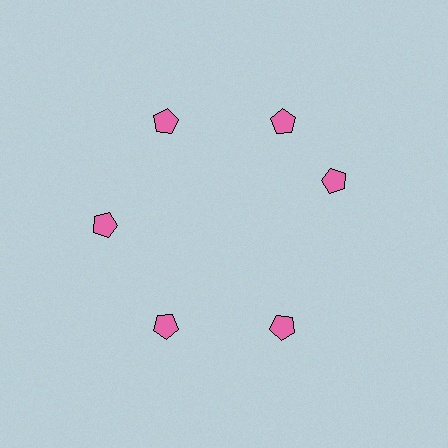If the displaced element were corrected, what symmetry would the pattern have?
It would have 6-fold rotational symmetry — the pattern would map onto itself every 60 degrees.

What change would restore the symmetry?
The symmetry would be restored by rotating it back into even spacing with its neighbors so that all 6 pentagons sit at equal angles and equal distance from the center.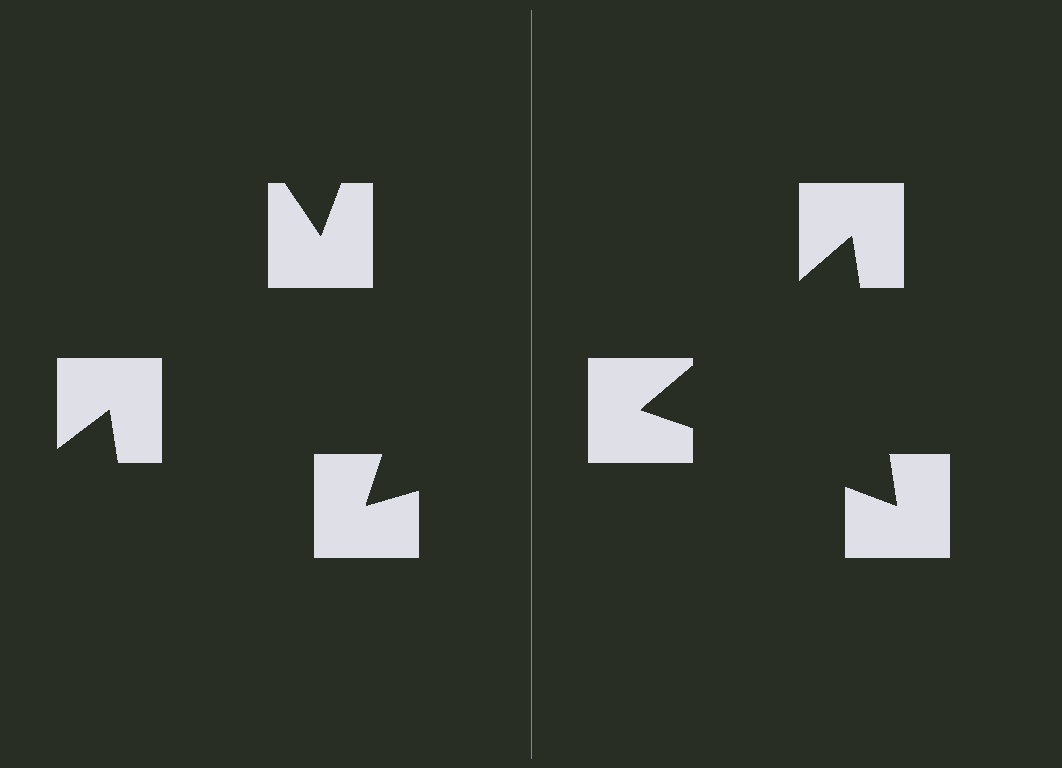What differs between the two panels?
The notched squares are positioned identically on both sides; only the wedge orientations differ. On the right they align to a triangle; on the left they are misaligned.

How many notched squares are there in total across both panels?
6 — 3 on each side.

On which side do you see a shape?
An illusory triangle appears on the right side. On the left side the wedge cuts are rotated, so no coherent shape forms.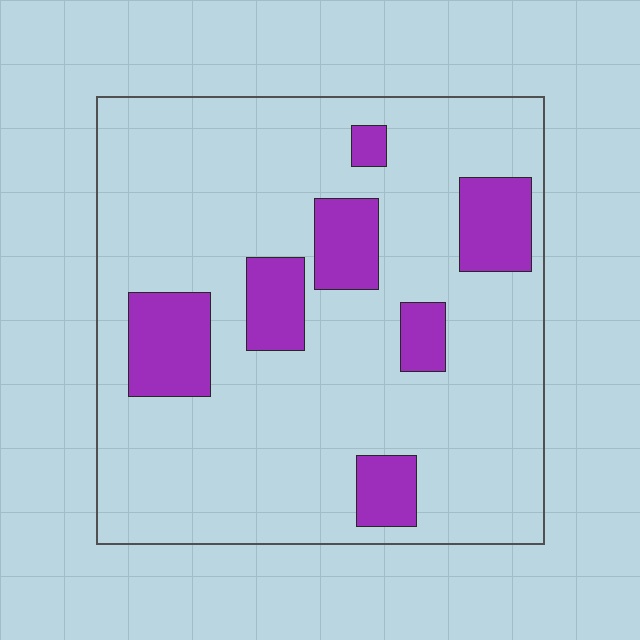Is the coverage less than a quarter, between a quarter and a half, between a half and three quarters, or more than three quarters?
Less than a quarter.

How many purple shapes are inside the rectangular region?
7.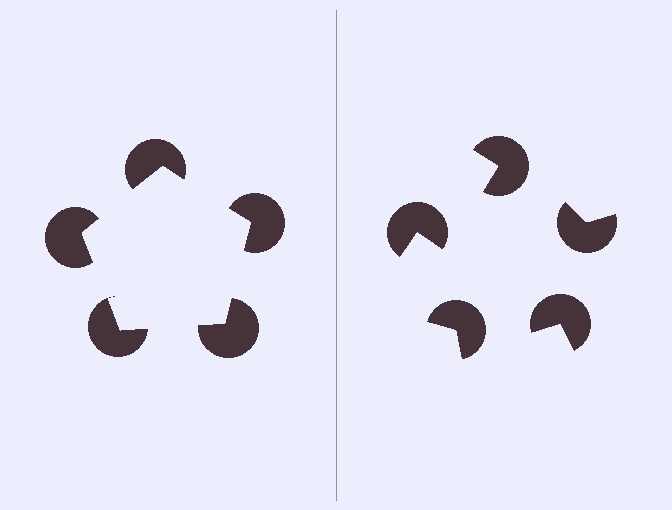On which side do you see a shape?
An illusory pentagon appears on the left side. On the right side the wedge cuts are rotated, so no coherent shape forms.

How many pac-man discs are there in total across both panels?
10 — 5 on each side.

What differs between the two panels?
The pac-man discs are positioned identically on both sides; only the wedge orientations differ. On the left they align to a pentagon; on the right they are misaligned.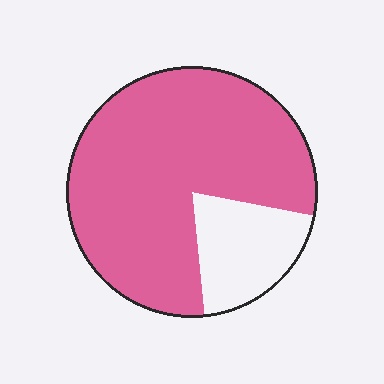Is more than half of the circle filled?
Yes.